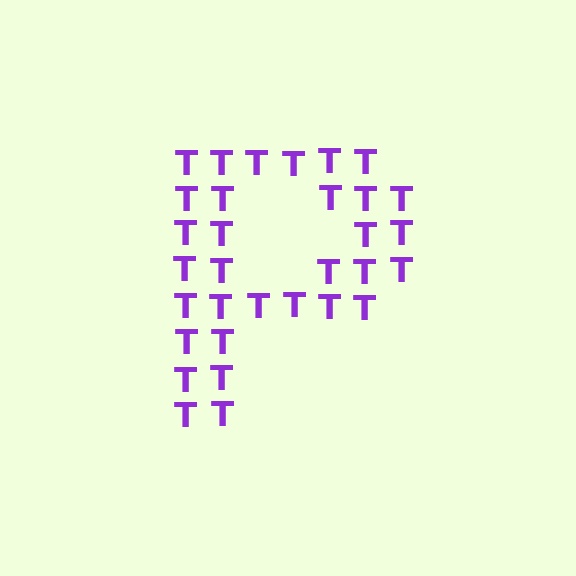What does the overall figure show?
The overall figure shows the letter P.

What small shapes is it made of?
It is made of small letter T's.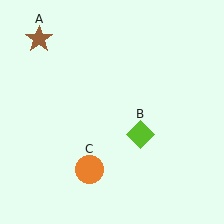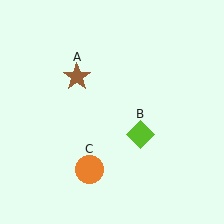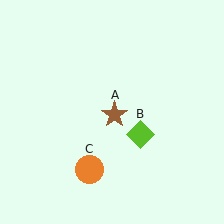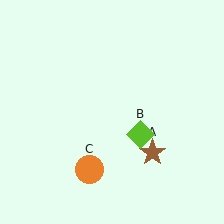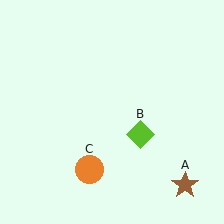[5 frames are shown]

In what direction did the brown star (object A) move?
The brown star (object A) moved down and to the right.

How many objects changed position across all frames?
1 object changed position: brown star (object A).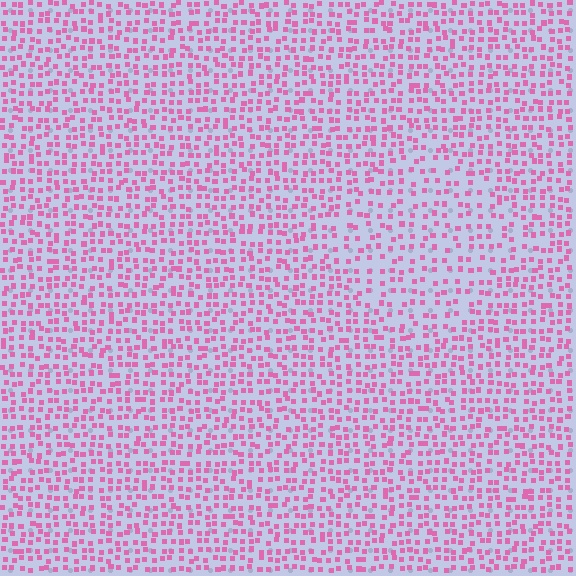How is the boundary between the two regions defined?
The boundary is defined by a change in element density (approximately 1.6x ratio). All elements are the same color, size, and shape.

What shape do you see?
I see a diamond.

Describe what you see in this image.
The image contains small pink elements arranged at two different densities. A diamond-shaped region is visible where the elements are less densely packed than the surrounding area.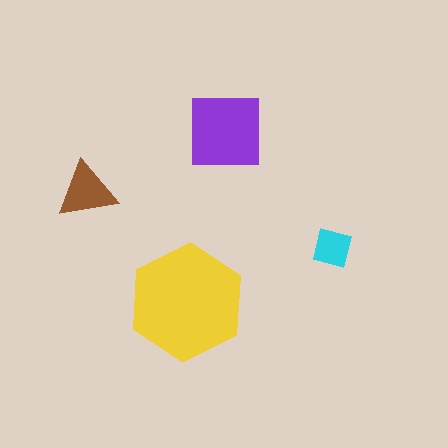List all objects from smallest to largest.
The cyan square, the brown triangle, the purple square, the yellow hexagon.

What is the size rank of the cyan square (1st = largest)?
4th.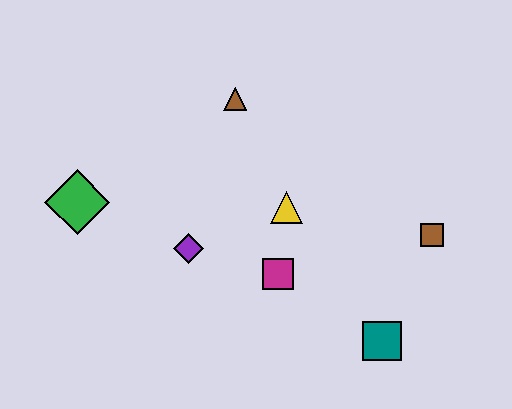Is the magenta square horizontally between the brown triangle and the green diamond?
No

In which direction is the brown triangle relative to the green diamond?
The brown triangle is to the right of the green diamond.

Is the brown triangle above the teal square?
Yes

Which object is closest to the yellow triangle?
The magenta square is closest to the yellow triangle.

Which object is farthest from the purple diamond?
The brown square is farthest from the purple diamond.